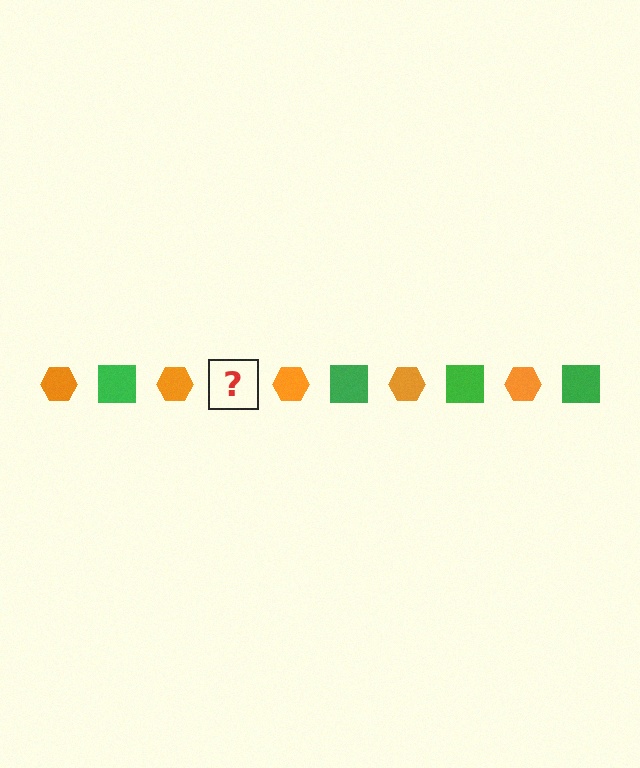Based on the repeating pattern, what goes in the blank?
The blank should be a green square.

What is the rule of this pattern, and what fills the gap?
The rule is that the pattern alternates between orange hexagon and green square. The gap should be filled with a green square.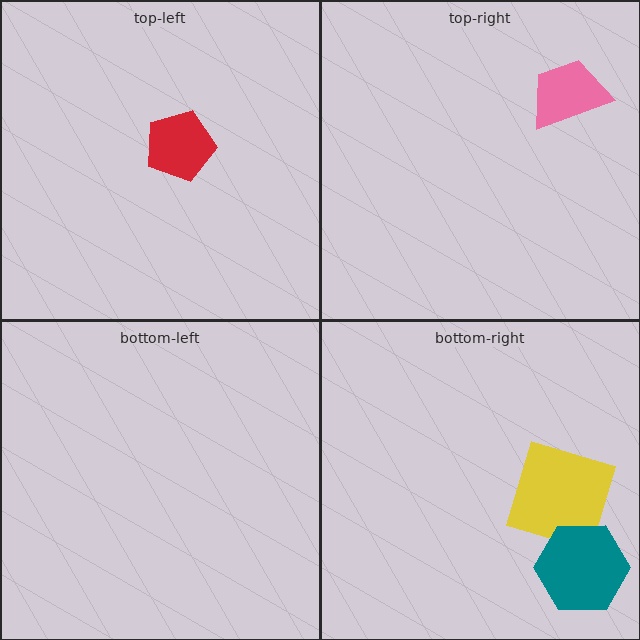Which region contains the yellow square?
The bottom-right region.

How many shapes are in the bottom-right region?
2.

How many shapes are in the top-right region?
1.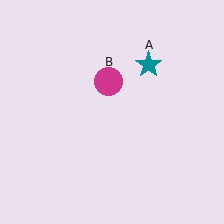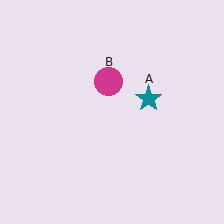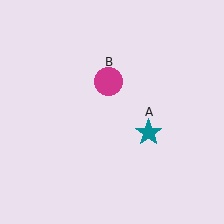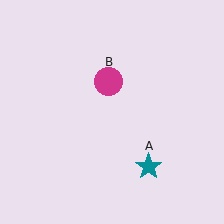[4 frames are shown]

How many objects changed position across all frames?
1 object changed position: teal star (object A).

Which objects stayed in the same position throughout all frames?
Magenta circle (object B) remained stationary.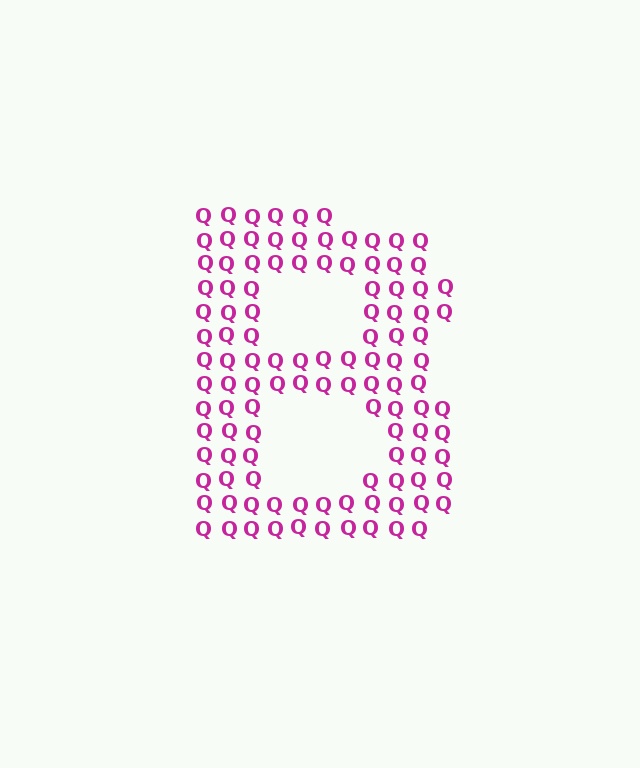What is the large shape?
The large shape is the letter B.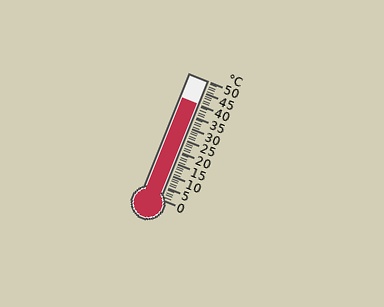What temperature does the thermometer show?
The thermometer shows approximately 40°C.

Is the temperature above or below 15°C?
The temperature is above 15°C.